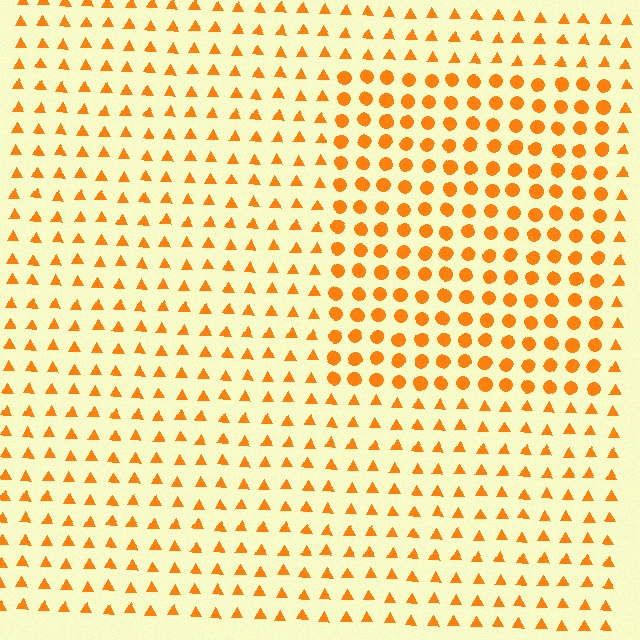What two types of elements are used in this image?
The image uses circles inside the rectangle region and triangles outside it.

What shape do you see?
I see a rectangle.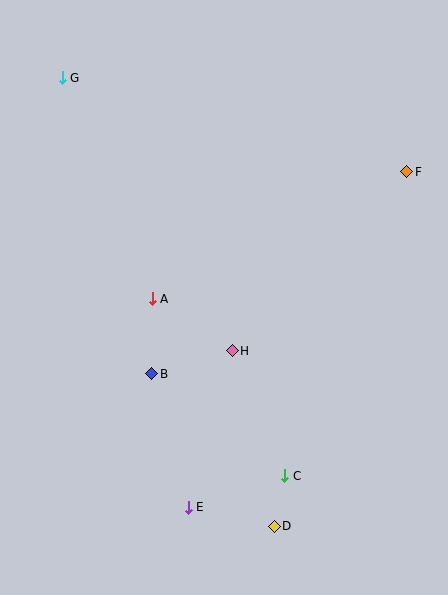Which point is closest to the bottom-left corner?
Point E is closest to the bottom-left corner.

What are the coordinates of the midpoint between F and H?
The midpoint between F and H is at (319, 261).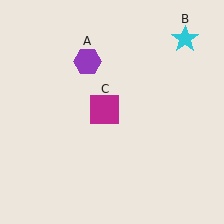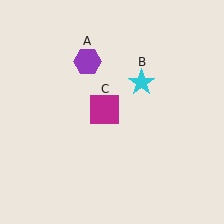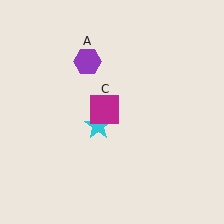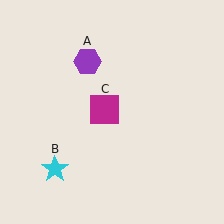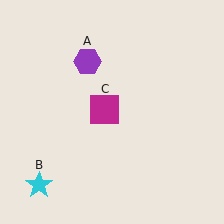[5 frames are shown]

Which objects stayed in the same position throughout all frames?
Purple hexagon (object A) and magenta square (object C) remained stationary.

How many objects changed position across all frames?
1 object changed position: cyan star (object B).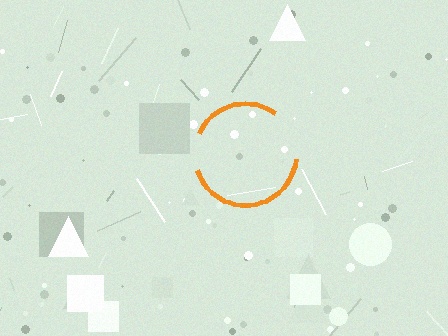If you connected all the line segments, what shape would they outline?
They would outline a circle.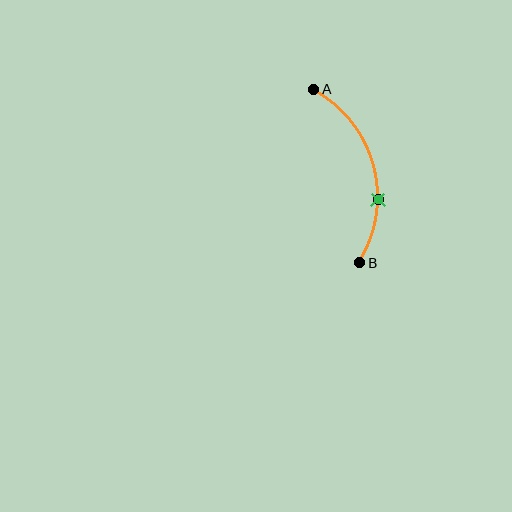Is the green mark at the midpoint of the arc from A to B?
No. The green mark lies on the arc but is closer to endpoint B. The arc midpoint would be at the point on the curve equidistant along the arc from both A and B.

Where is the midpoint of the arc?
The arc midpoint is the point on the curve farthest from the straight line joining A and B. It sits to the right of that line.